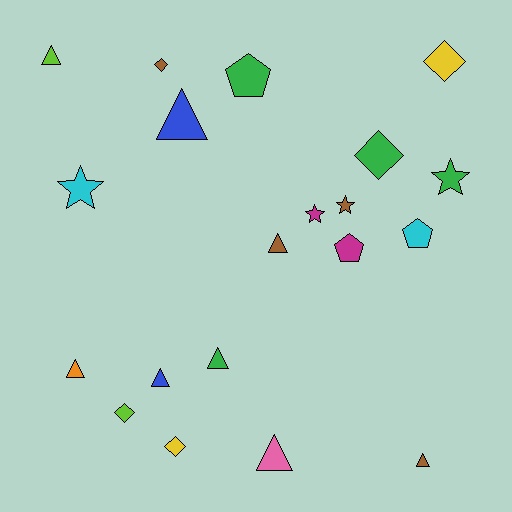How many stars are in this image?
There are 4 stars.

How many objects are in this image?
There are 20 objects.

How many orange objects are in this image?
There is 1 orange object.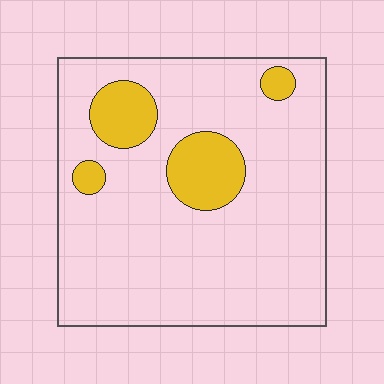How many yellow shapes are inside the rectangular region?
4.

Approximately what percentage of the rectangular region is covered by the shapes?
Approximately 15%.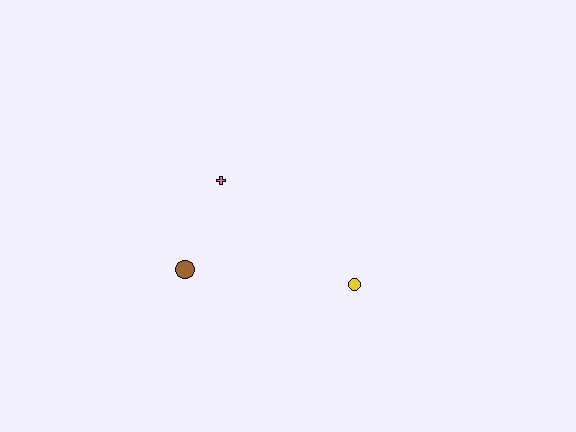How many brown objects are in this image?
There is 1 brown object.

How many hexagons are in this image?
There are no hexagons.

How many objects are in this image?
There are 3 objects.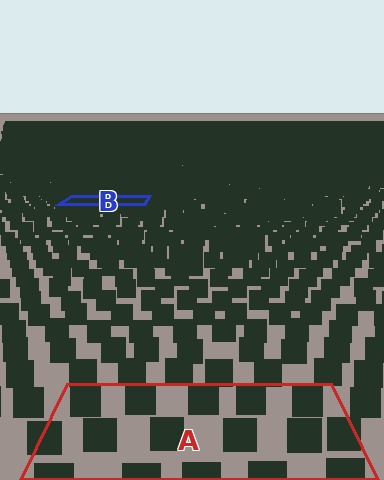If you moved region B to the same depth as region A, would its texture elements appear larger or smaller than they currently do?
They would appear larger. At a closer depth, the same texture elements are projected at a bigger on-screen size.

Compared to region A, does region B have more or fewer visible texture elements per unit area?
Region B has more texture elements per unit area — they are packed more densely because it is farther away.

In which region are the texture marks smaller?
The texture marks are smaller in region B, because it is farther away.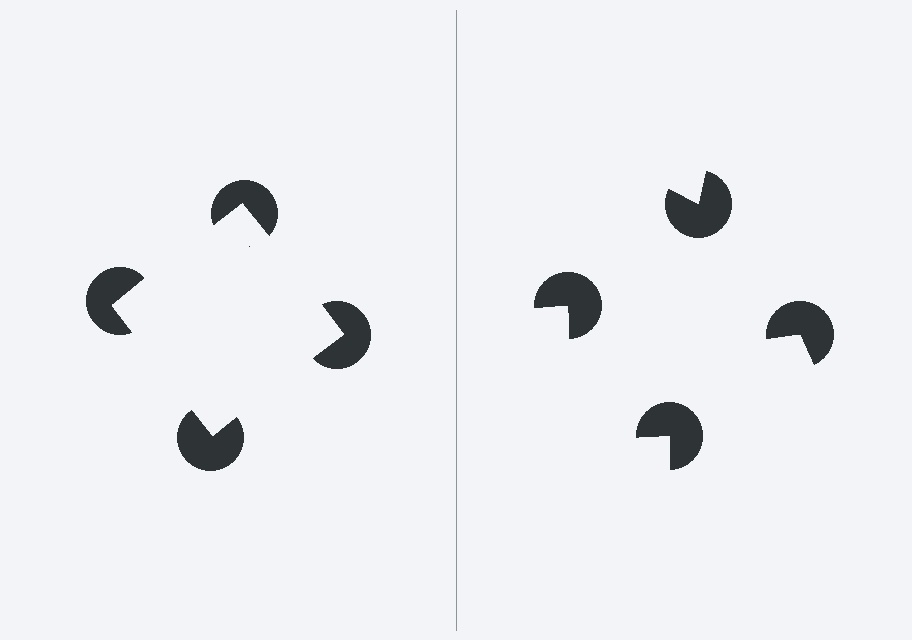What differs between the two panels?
The pac-man discs are positioned identically on both sides; only the wedge orientations differ. On the left they align to a square; on the right they are misaligned.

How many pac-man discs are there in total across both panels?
8 — 4 on each side.